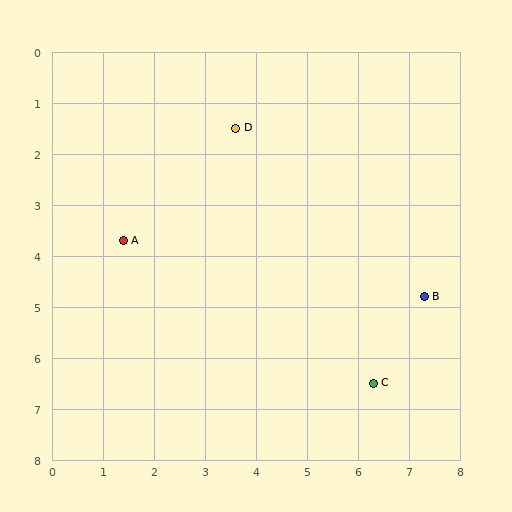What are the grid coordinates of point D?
Point D is at approximately (3.6, 1.5).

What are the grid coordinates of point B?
Point B is at approximately (7.3, 4.8).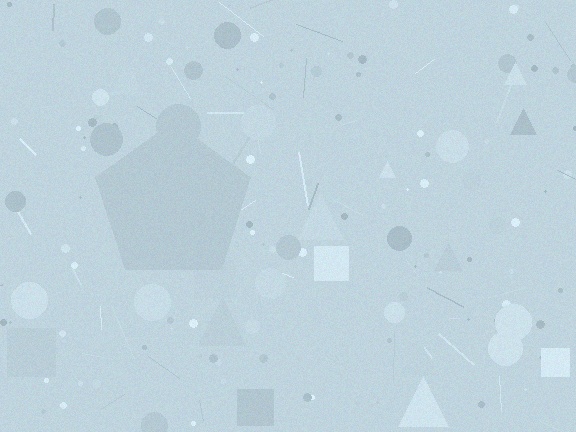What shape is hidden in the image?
A pentagon is hidden in the image.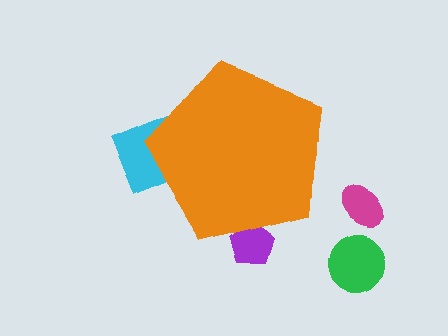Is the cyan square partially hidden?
Yes, the cyan square is partially hidden behind the orange pentagon.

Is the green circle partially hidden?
No, the green circle is fully visible.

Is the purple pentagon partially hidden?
Yes, the purple pentagon is partially hidden behind the orange pentagon.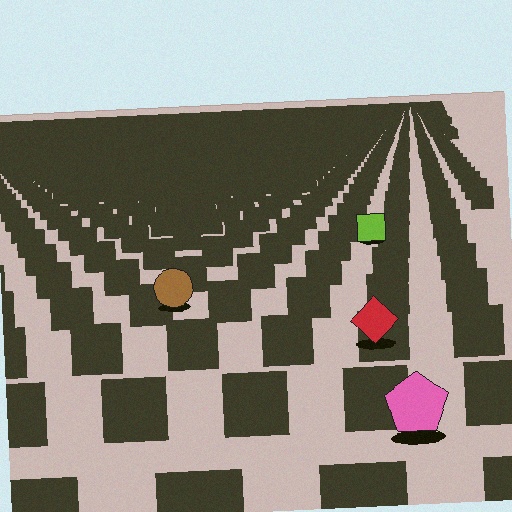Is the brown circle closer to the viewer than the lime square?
Yes. The brown circle is closer — you can tell from the texture gradient: the ground texture is coarser near it.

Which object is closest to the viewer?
The pink pentagon is closest. The texture marks near it are larger and more spread out.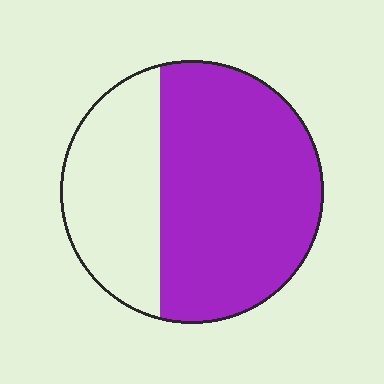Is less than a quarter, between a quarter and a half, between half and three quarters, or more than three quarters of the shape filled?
Between half and three quarters.